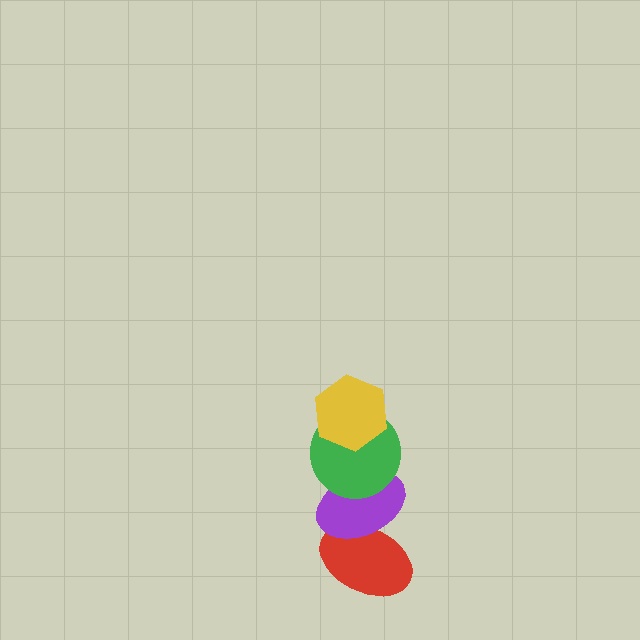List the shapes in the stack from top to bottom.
From top to bottom: the yellow hexagon, the green circle, the purple ellipse, the red ellipse.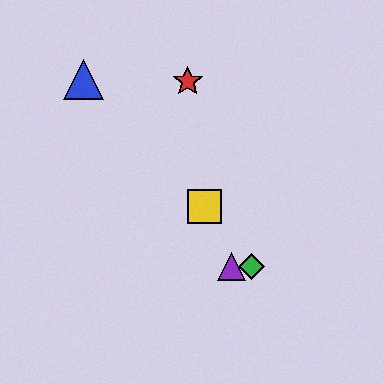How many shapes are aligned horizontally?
2 shapes (the green diamond, the purple triangle) are aligned horizontally.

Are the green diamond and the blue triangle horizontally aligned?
No, the green diamond is at y≈266 and the blue triangle is at y≈80.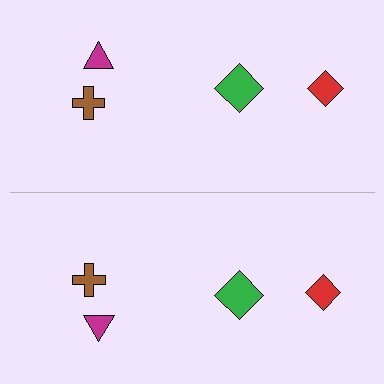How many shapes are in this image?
There are 8 shapes in this image.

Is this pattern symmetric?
Yes, this pattern has bilateral (reflection) symmetry.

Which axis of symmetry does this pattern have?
The pattern has a horizontal axis of symmetry running through the center of the image.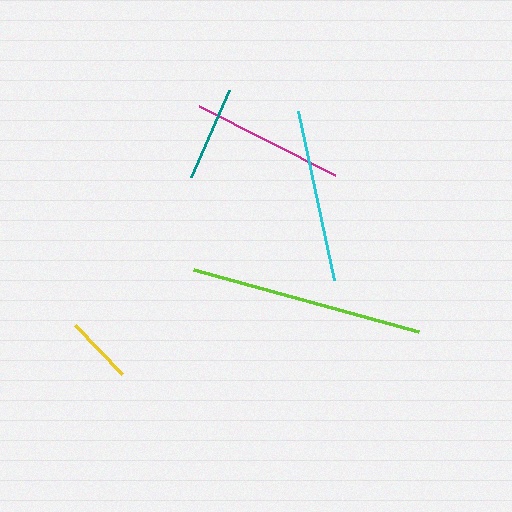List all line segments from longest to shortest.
From longest to shortest: lime, cyan, magenta, teal, yellow.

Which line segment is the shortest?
The yellow line is the shortest at approximately 67 pixels.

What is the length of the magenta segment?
The magenta segment is approximately 153 pixels long.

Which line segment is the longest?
The lime line is the longest at approximately 234 pixels.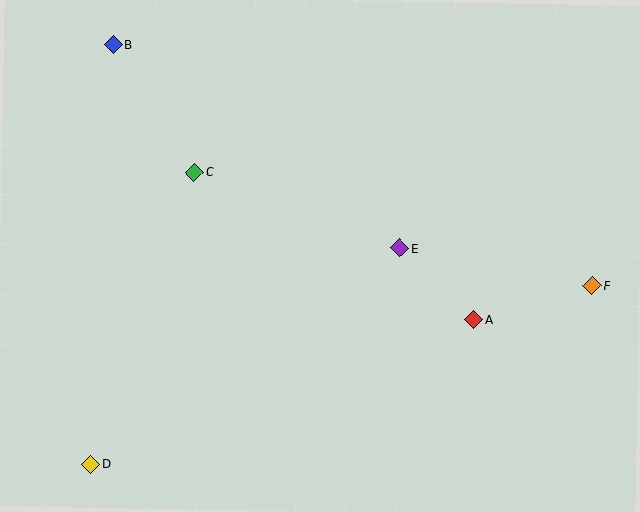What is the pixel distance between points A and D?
The distance between A and D is 409 pixels.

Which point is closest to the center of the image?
Point E at (400, 248) is closest to the center.